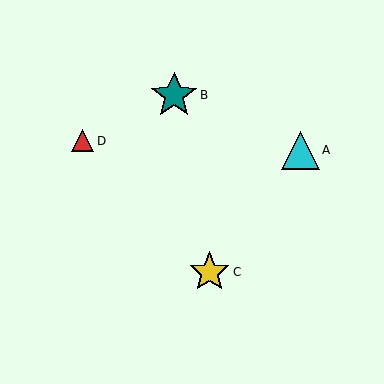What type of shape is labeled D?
Shape D is a red triangle.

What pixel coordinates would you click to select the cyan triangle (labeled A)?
Click at (300, 150) to select the cyan triangle A.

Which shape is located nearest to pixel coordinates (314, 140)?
The cyan triangle (labeled A) at (300, 150) is nearest to that location.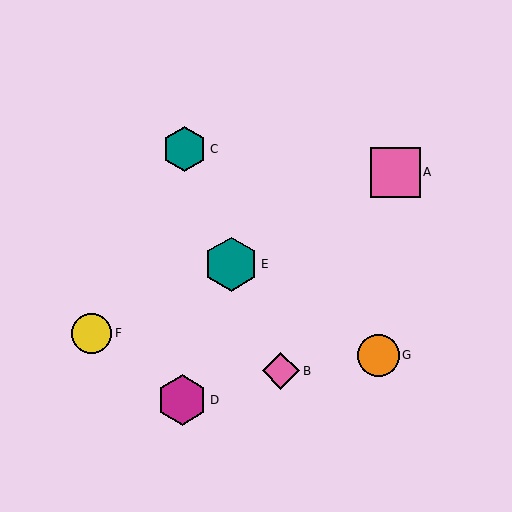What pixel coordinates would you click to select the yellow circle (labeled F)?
Click at (92, 333) to select the yellow circle F.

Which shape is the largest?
The teal hexagon (labeled E) is the largest.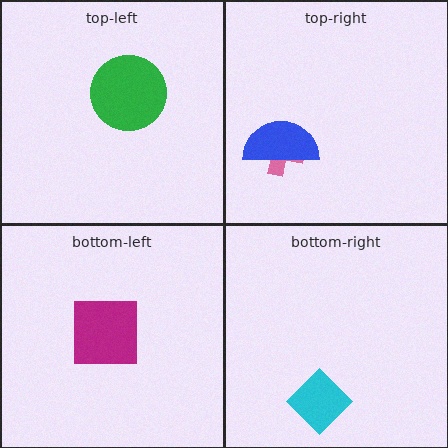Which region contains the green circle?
The top-left region.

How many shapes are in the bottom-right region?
1.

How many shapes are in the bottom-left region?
1.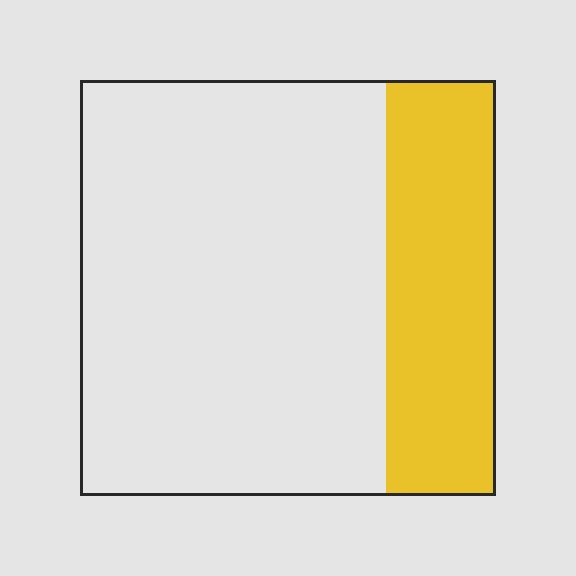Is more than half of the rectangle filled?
No.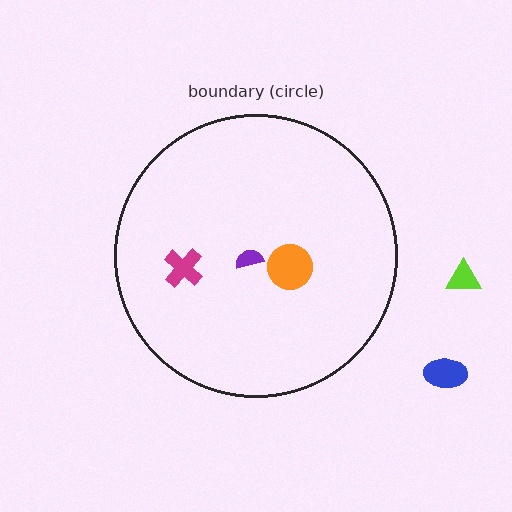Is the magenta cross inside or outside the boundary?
Inside.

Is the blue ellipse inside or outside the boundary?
Outside.